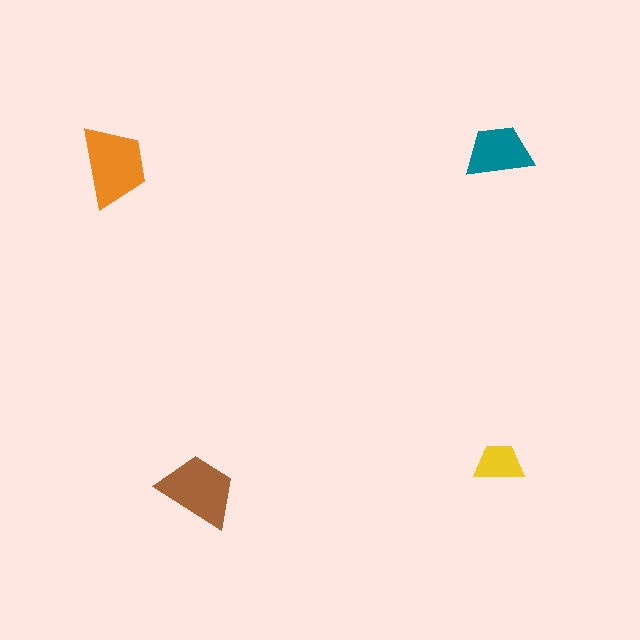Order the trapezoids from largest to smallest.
the orange one, the brown one, the teal one, the yellow one.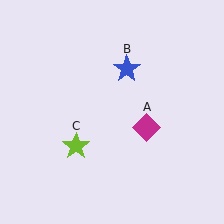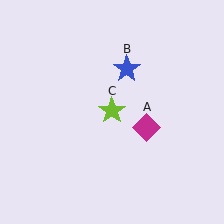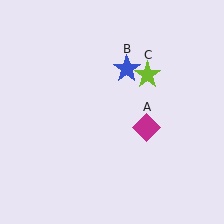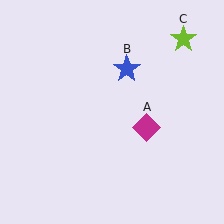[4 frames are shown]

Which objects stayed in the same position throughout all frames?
Magenta diamond (object A) and blue star (object B) remained stationary.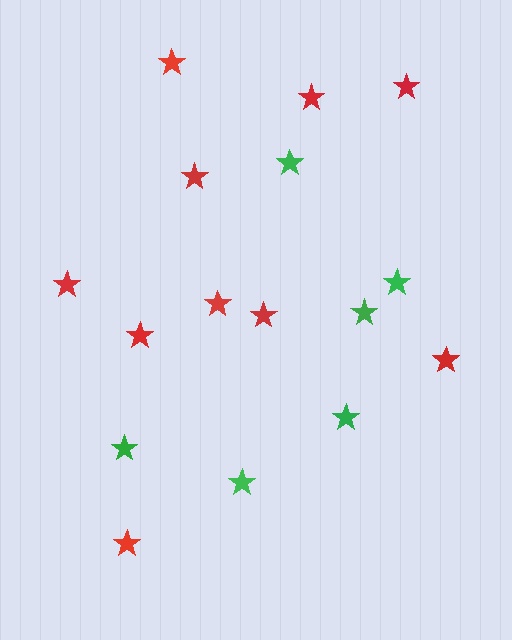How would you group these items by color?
There are 2 groups: one group of red stars (10) and one group of green stars (6).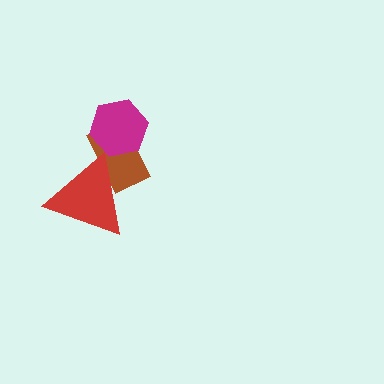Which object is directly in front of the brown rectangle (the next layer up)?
The red triangle is directly in front of the brown rectangle.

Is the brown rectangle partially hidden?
Yes, it is partially covered by another shape.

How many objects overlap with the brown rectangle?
2 objects overlap with the brown rectangle.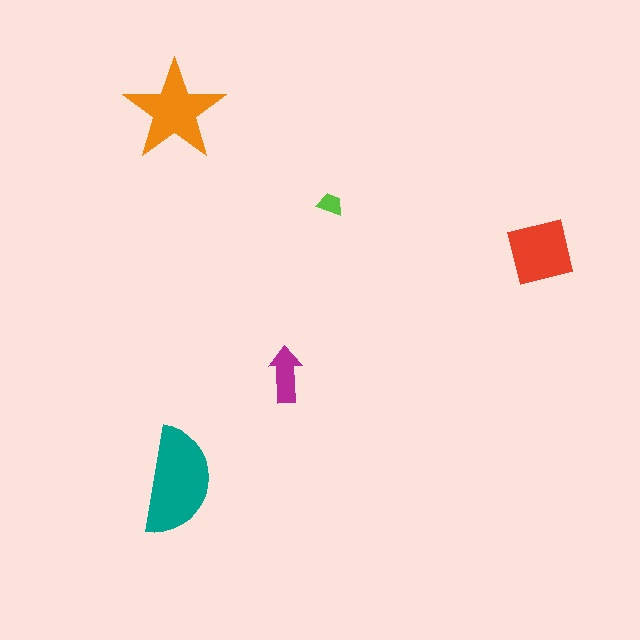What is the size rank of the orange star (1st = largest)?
2nd.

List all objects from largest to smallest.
The teal semicircle, the orange star, the red square, the magenta arrow, the lime trapezoid.